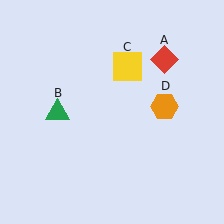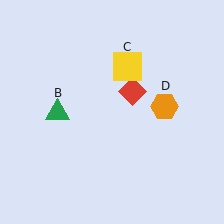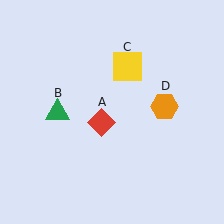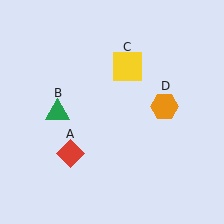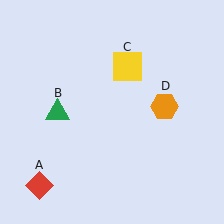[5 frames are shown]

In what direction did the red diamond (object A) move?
The red diamond (object A) moved down and to the left.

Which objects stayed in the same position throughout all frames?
Green triangle (object B) and yellow square (object C) and orange hexagon (object D) remained stationary.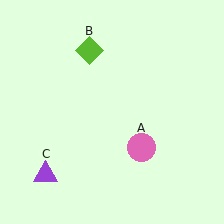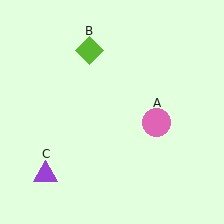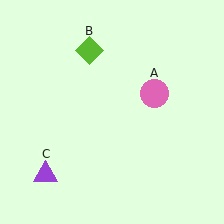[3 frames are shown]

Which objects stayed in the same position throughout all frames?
Lime diamond (object B) and purple triangle (object C) remained stationary.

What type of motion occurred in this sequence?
The pink circle (object A) rotated counterclockwise around the center of the scene.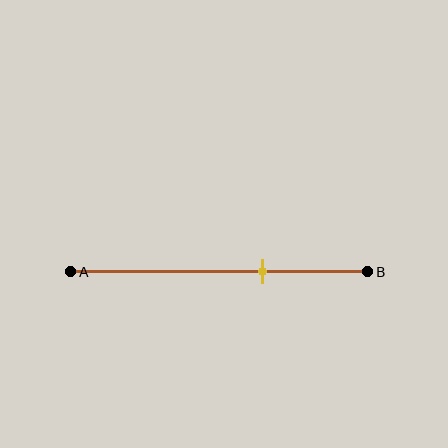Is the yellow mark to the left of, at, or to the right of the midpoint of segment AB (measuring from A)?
The yellow mark is to the right of the midpoint of segment AB.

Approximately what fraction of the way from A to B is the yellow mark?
The yellow mark is approximately 65% of the way from A to B.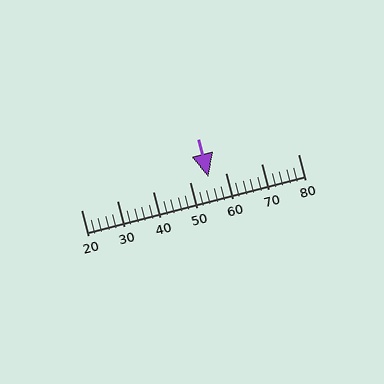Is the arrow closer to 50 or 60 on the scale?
The arrow is closer to 60.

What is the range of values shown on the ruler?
The ruler shows values from 20 to 80.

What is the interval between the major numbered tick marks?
The major tick marks are spaced 10 units apart.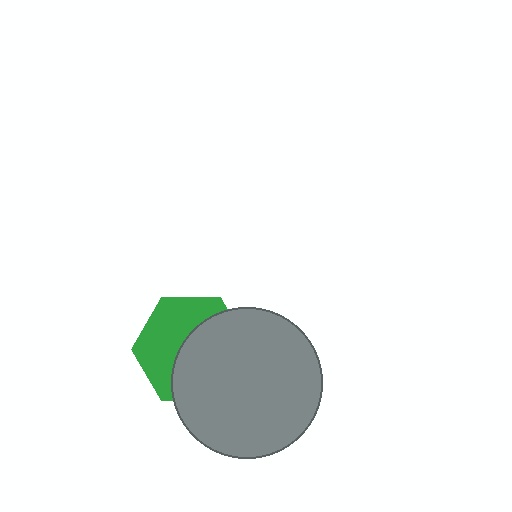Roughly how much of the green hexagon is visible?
About half of it is visible (roughly 46%).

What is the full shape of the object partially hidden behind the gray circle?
The partially hidden object is a green hexagon.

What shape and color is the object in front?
The object in front is a gray circle.